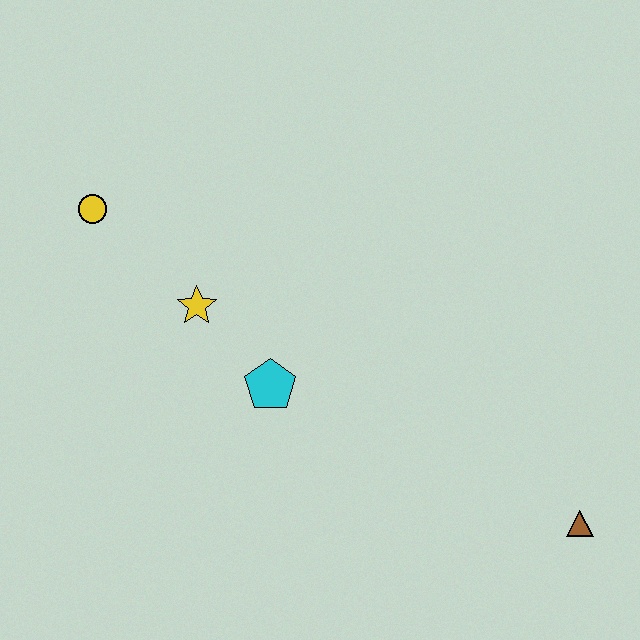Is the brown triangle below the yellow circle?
Yes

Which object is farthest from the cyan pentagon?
The brown triangle is farthest from the cyan pentagon.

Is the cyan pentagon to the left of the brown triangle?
Yes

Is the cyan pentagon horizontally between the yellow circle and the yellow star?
No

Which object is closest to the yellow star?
The cyan pentagon is closest to the yellow star.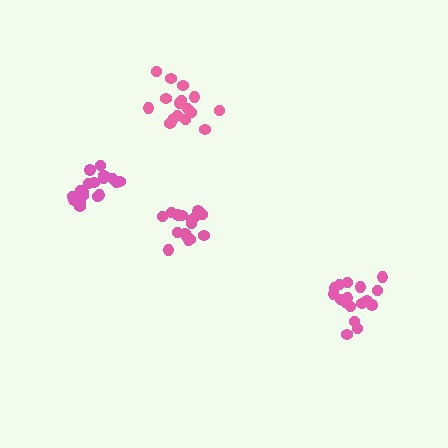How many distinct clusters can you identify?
There are 4 distinct clusters.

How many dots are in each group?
Group 1: 18 dots, Group 2: 18 dots, Group 3: 18 dots, Group 4: 16 dots (70 total).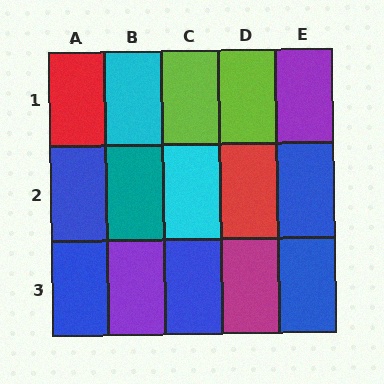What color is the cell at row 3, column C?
Blue.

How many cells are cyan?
2 cells are cyan.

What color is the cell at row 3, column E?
Blue.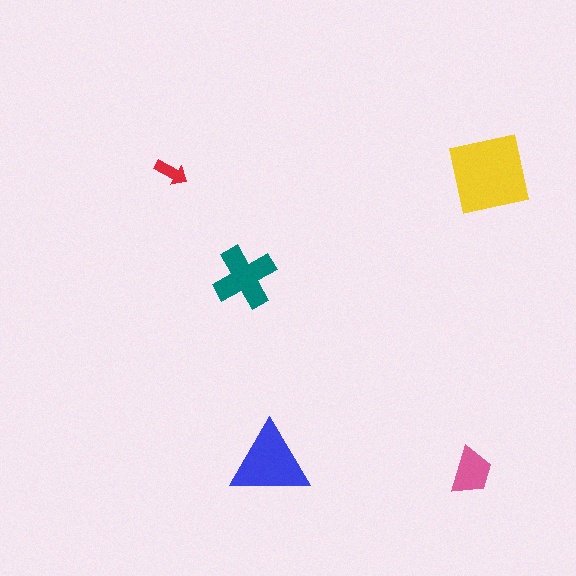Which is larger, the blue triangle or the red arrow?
The blue triangle.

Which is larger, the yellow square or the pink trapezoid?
The yellow square.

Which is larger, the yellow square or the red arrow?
The yellow square.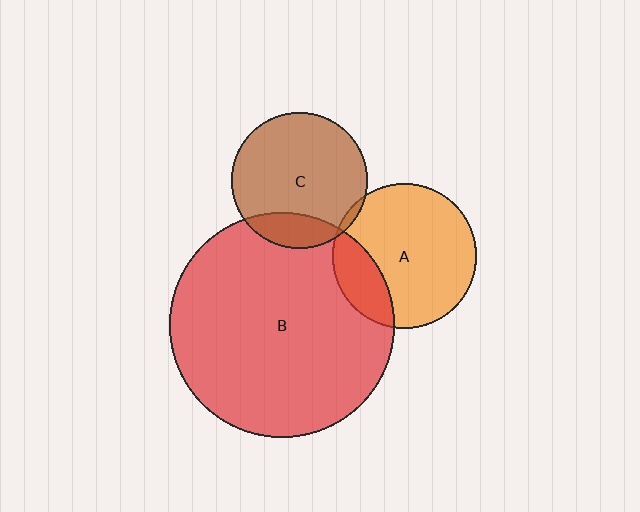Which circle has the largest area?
Circle B (red).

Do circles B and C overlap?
Yes.